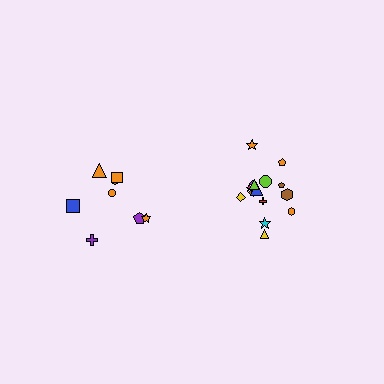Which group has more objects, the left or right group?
The right group.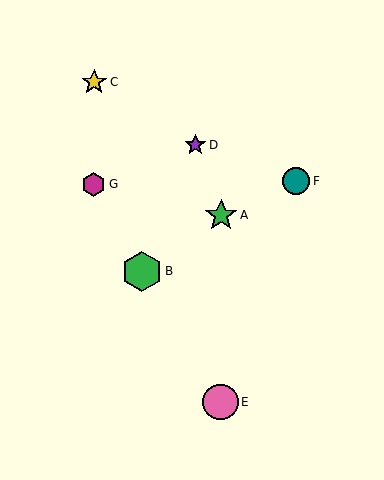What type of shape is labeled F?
Shape F is a teal circle.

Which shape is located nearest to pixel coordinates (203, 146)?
The purple star (labeled D) at (195, 145) is nearest to that location.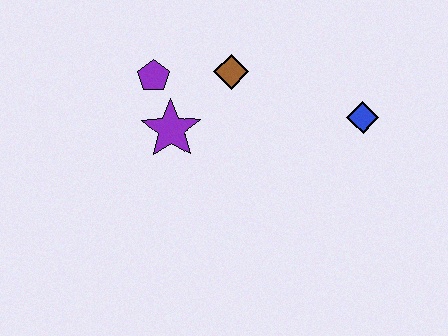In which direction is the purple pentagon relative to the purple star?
The purple pentagon is above the purple star.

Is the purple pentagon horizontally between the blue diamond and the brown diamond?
No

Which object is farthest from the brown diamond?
The blue diamond is farthest from the brown diamond.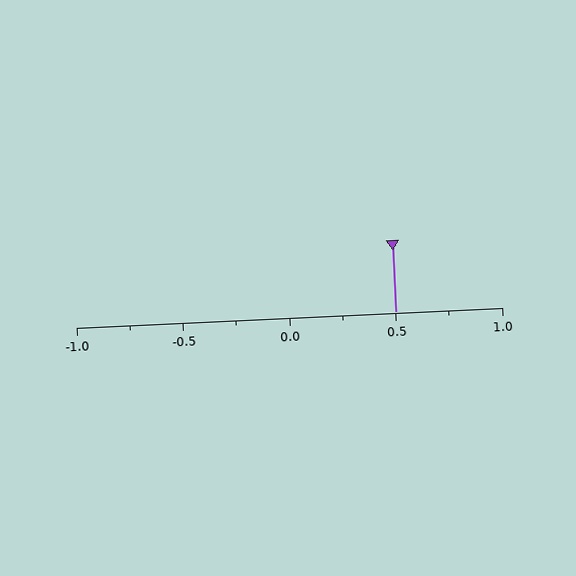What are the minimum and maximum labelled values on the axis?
The axis runs from -1.0 to 1.0.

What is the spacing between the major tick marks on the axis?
The major ticks are spaced 0.5 apart.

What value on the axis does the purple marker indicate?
The marker indicates approximately 0.5.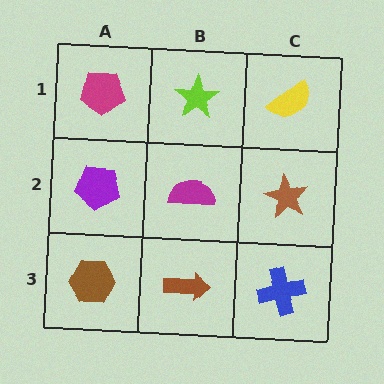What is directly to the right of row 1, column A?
A lime star.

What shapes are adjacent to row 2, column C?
A yellow semicircle (row 1, column C), a blue cross (row 3, column C), a magenta semicircle (row 2, column B).